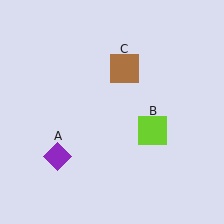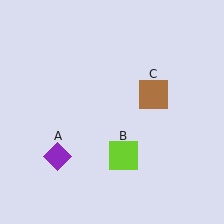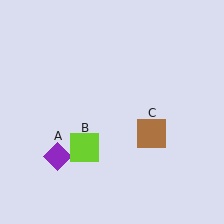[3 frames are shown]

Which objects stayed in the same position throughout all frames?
Purple diamond (object A) remained stationary.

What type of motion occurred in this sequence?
The lime square (object B), brown square (object C) rotated clockwise around the center of the scene.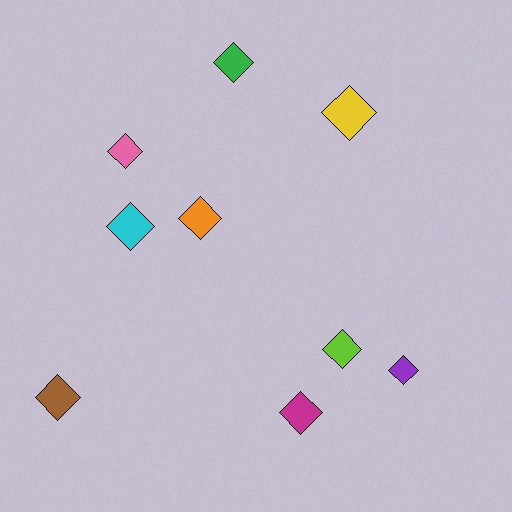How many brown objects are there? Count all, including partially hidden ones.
There is 1 brown object.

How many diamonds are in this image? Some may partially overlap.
There are 9 diamonds.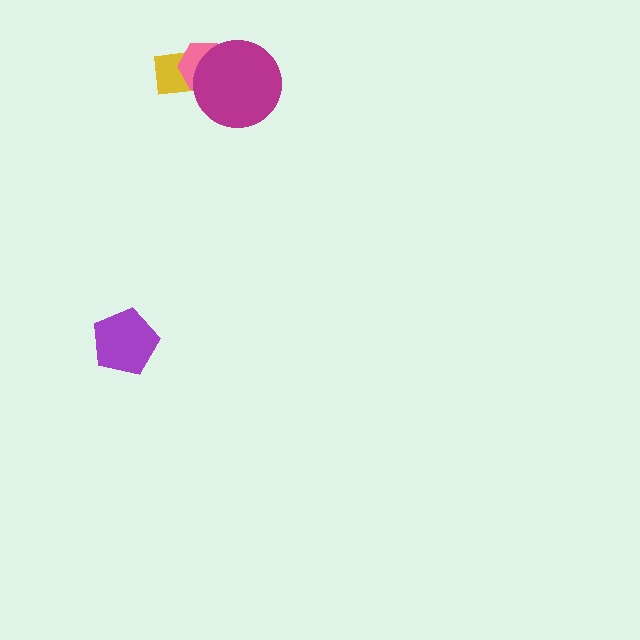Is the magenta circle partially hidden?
No, no other shape covers it.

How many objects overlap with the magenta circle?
2 objects overlap with the magenta circle.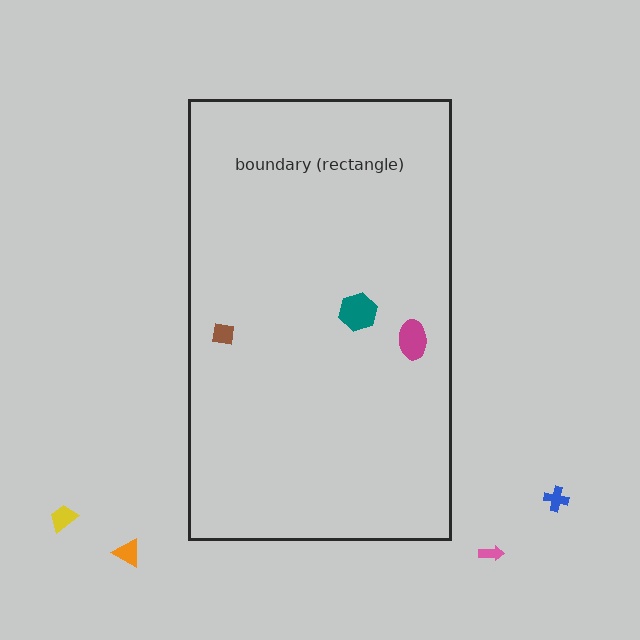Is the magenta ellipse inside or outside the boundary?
Inside.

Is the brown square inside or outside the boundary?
Inside.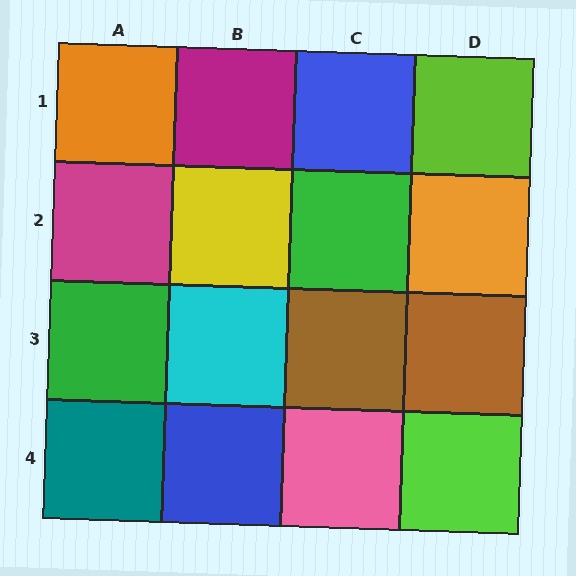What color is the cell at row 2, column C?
Green.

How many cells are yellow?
1 cell is yellow.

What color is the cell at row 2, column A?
Magenta.